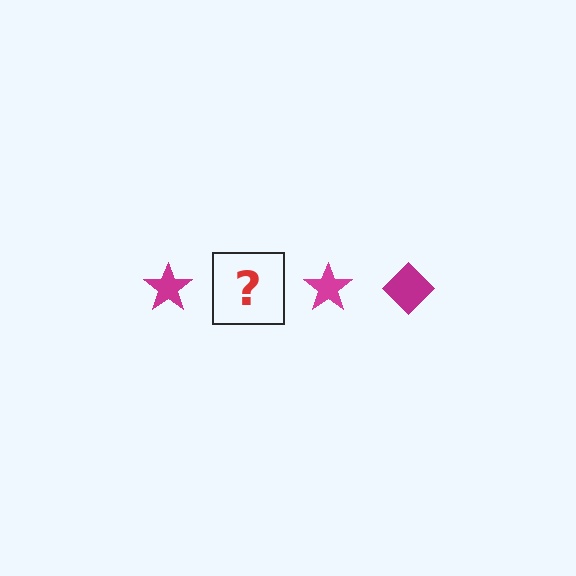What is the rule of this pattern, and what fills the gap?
The rule is that the pattern cycles through star, diamond shapes in magenta. The gap should be filled with a magenta diamond.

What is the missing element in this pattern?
The missing element is a magenta diamond.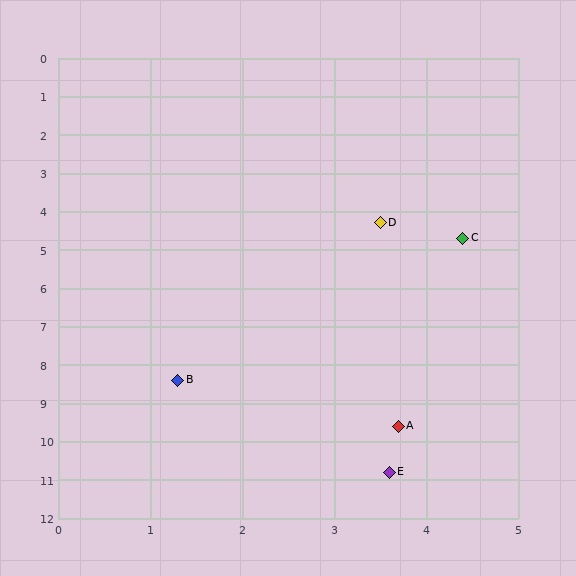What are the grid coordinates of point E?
Point E is at approximately (3.6, 10.8).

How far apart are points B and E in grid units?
Points B and E are about 3.3 grid units apart.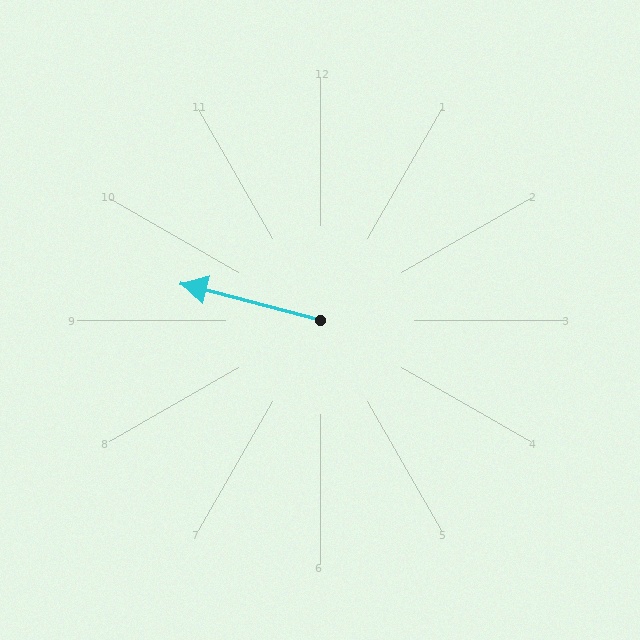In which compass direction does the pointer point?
West.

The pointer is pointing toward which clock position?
Roughly 9 o'clock.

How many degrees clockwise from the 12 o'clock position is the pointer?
Approximately 285 degrees.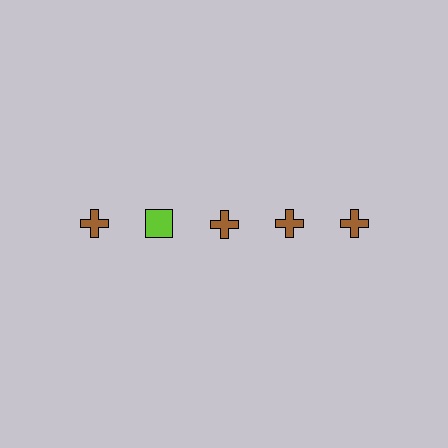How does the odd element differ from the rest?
It differs in both color (lime instead of brown) and shape (square instead of cross).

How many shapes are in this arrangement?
There are 5 shapes arranged in a grid pattern.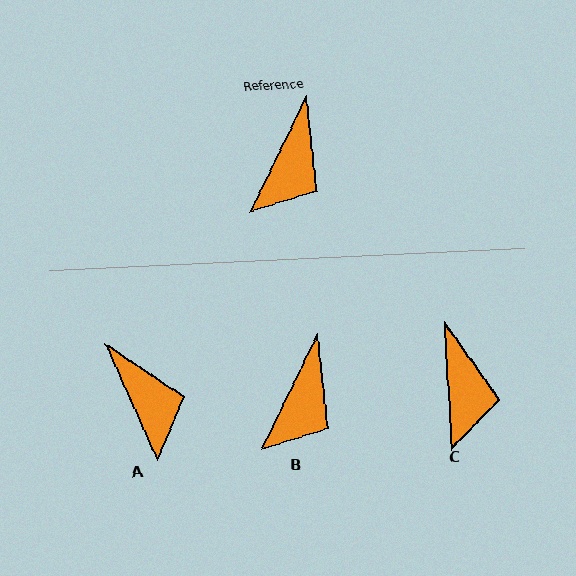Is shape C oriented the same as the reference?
No, it is off by about 29 degrees.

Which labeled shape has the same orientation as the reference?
B.